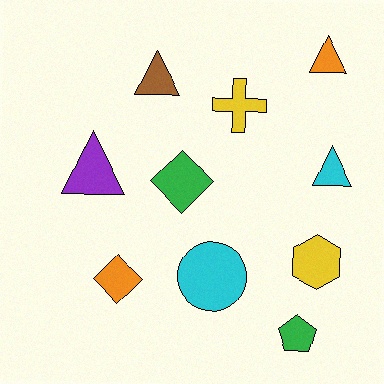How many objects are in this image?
There are 10 objects.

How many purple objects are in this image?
There is 1 purple object.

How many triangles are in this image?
There are 4 triangles.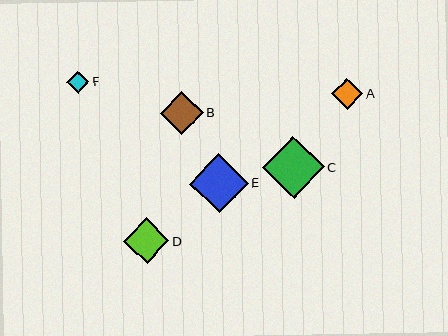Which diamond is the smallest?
Diamond F is the smallest with a size of approximately 23 pixels.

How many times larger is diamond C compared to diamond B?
Diamond C is approximately 1.4 times the size of diamond B.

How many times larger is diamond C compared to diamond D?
Diamond C is approximately 1.4 times the size of diamond D.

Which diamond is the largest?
Diamond C is the largest with a size of approximately 62 pixels.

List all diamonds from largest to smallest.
From largest to smallest: C, E, D, B, A, F.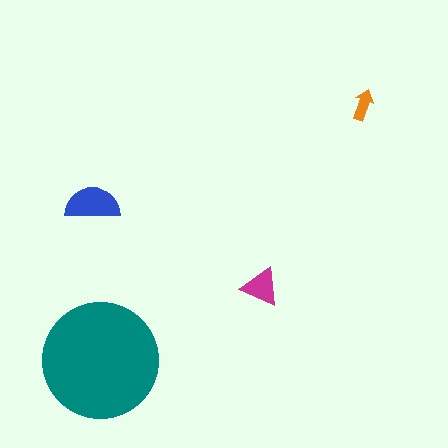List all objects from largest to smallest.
The teal circle, the blue semicircle, the magenta triangle, the orange arrow.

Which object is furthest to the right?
The orange arrow is rightmost.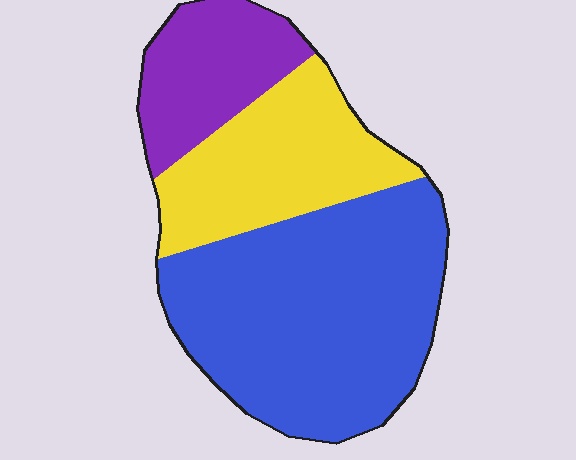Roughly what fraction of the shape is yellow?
Yellow takes up about one quarter (1/4) of the shape.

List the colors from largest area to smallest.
From largest to smallest: blue, yellow, purple.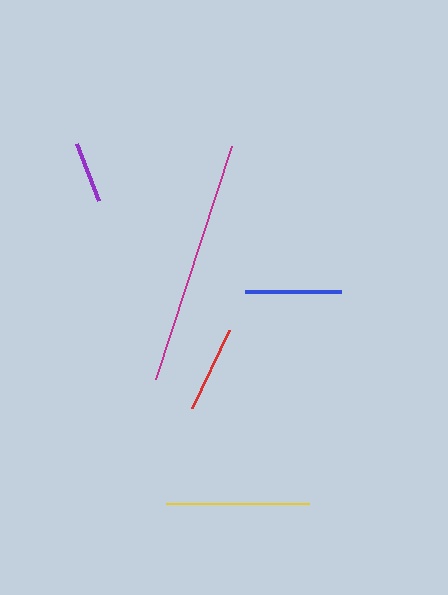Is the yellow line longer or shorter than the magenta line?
The magenta line is longer than the yellow line.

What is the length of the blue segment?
The blue segment is approximately 96 pixels long.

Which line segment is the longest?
The magenta line is the longest at approximately 245 pixels.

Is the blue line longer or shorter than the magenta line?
The magenta line is longer than the blue line.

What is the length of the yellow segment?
The yellow segment is approximately 143 pixels long.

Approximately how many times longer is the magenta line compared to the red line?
The magenta line is approximately 2.9 times the length of the red line.